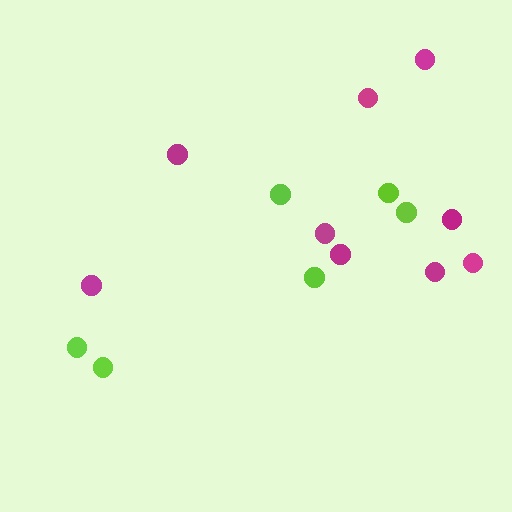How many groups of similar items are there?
There are 2 groups: one group of lime circles (6) and one group of magenta circles (9).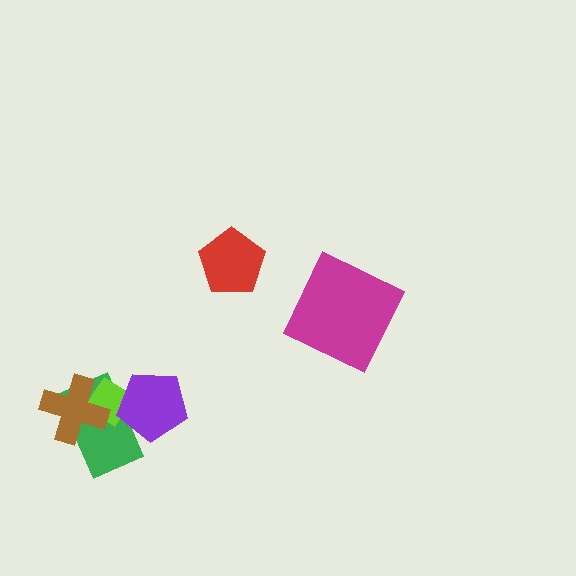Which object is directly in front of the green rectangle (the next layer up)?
The lime diamond is directly in front of the green rectangle.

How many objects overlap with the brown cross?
2 objects overlap with the brown cross.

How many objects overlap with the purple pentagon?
2 objects overlap with the purple pentagon.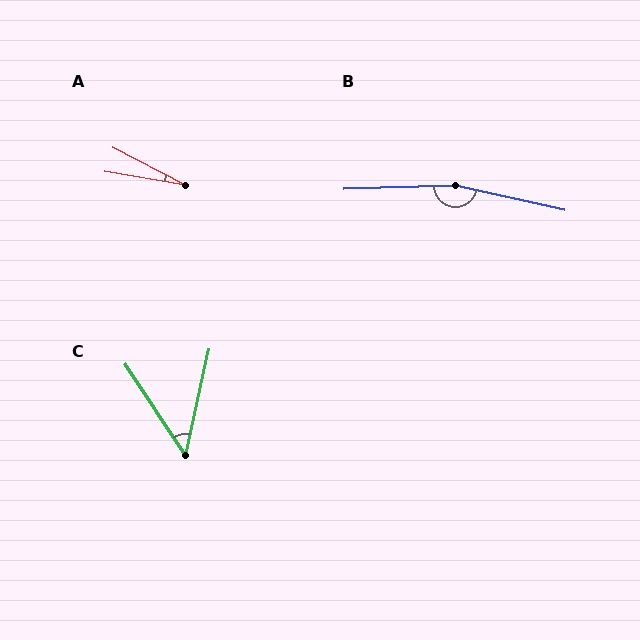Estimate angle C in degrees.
Approximately 46 degrees.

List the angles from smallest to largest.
A (17°), C (46°), B (166°).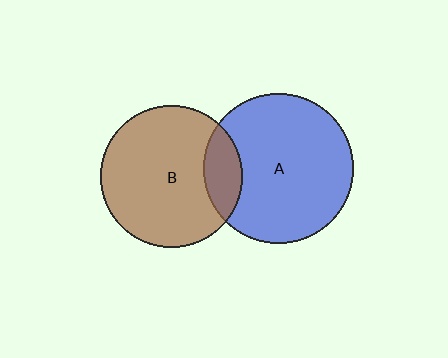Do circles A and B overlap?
Yes.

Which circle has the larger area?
Circle A (blue).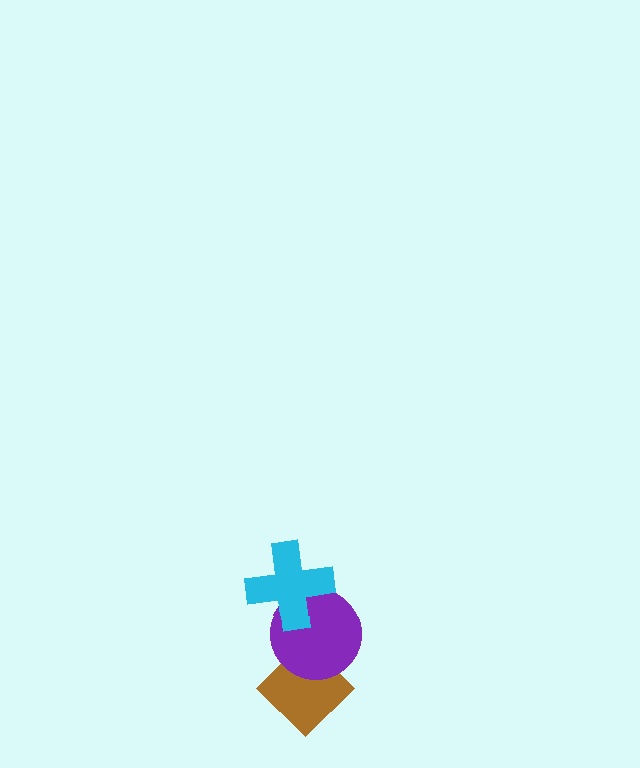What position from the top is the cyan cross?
The cyan cross is 1st from the top.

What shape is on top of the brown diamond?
The purple circle is on top of the brown diamond.